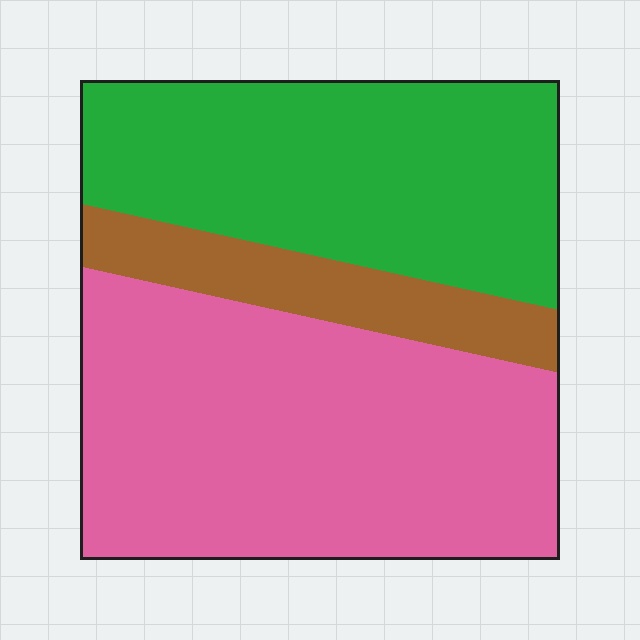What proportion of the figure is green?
Green takes up about three eighths (3/8) of the figure.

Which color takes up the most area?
Pink, at roughly 50%.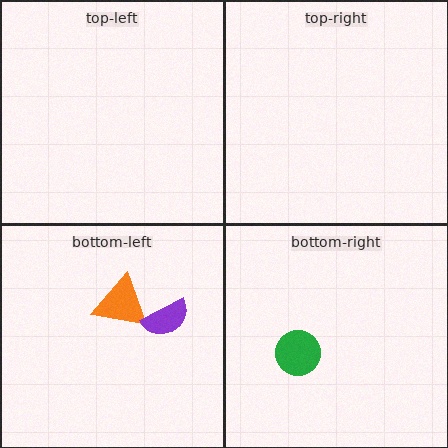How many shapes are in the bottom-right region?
1.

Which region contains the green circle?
The bottom-right region.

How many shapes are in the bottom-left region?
2.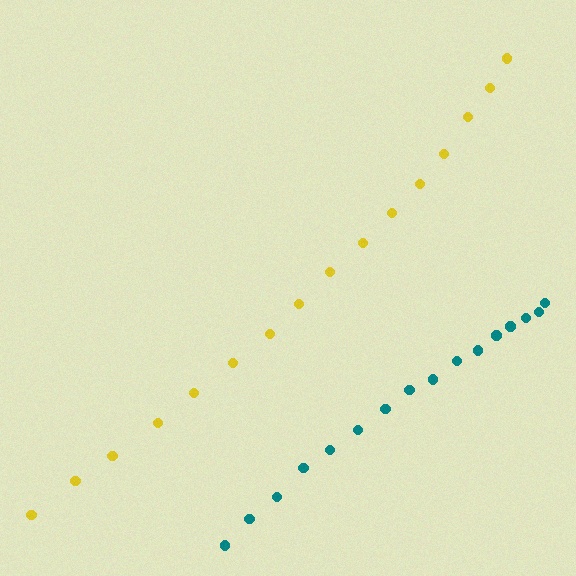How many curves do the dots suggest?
There are 2 distinct paths.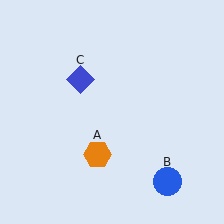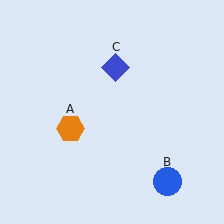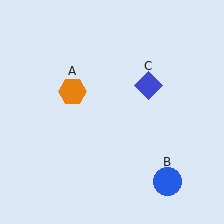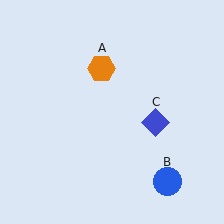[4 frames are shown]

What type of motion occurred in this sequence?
The orange hexagon (object A), blue diamond (object C) rotated clockwise around the center of the scene.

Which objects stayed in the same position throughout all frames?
Blue circle (object B) remained stationary.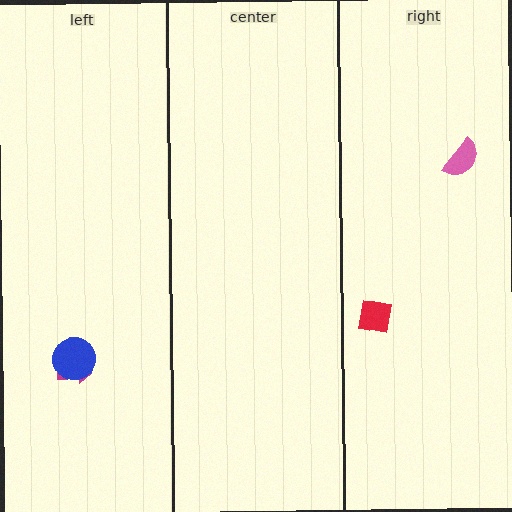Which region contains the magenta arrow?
The left region.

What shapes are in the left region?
The magenta arrow, the blue circle.